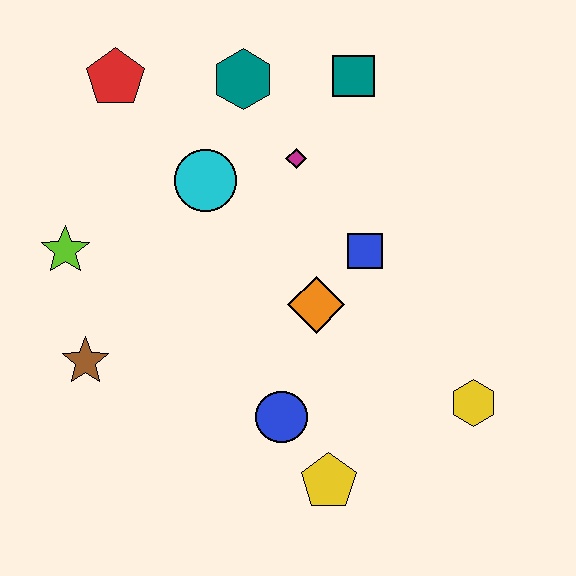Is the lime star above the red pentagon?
No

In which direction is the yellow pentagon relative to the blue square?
The yellow pentagon is below the blue square.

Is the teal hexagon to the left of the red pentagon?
No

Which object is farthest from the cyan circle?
The yellow hexagon is farthest from the cyan circle.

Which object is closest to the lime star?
The brown star is closest to the lime star.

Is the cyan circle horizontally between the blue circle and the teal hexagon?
No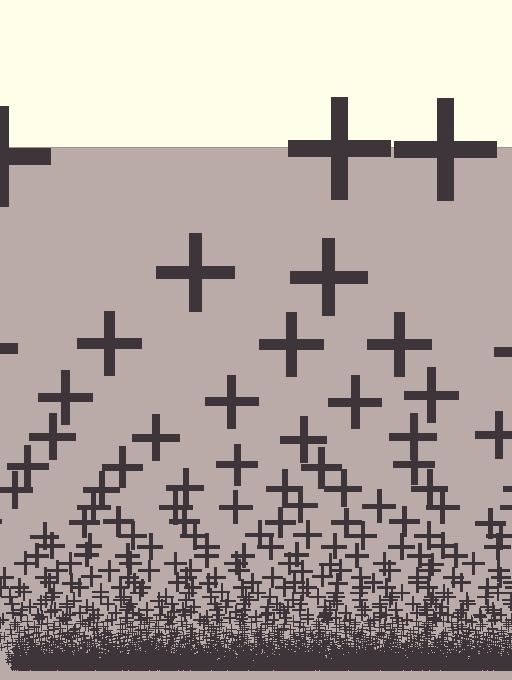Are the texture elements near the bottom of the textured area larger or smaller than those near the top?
Smaller. The gradient is inverted — elements near the bottom are smaller and denser.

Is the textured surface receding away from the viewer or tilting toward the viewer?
The surface appears to tilt toward the viewer. Texture elements get larger and sparser toward the top.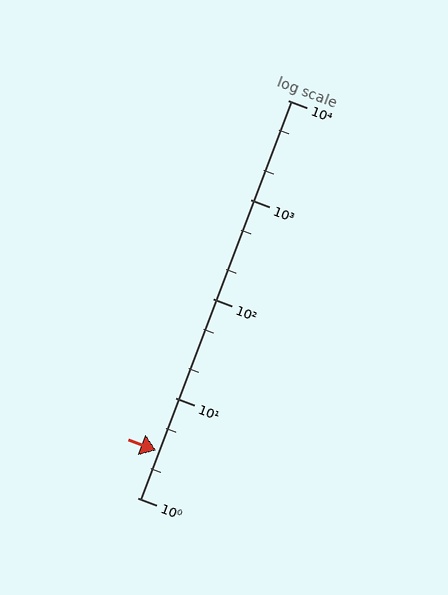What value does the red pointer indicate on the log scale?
The pointer indicates approximately 3.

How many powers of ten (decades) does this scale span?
The scale spans 4 decades, from 1 to 10000.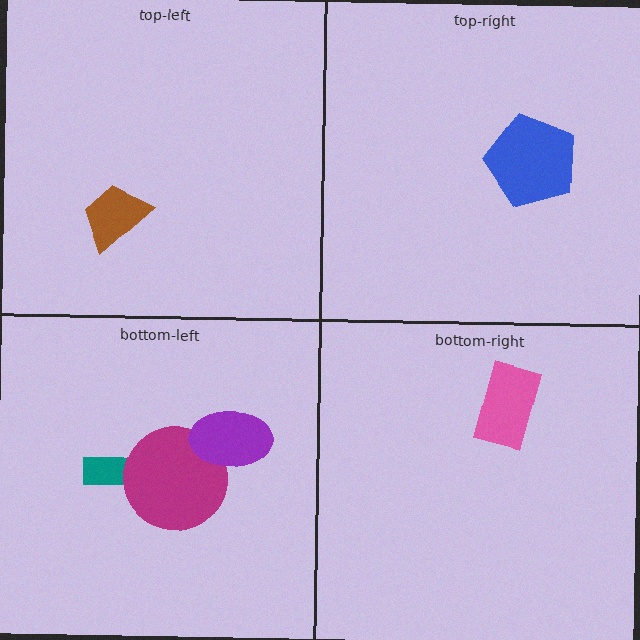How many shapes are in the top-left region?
1.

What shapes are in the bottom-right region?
The pink rectangle.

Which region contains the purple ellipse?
The bottom-left region.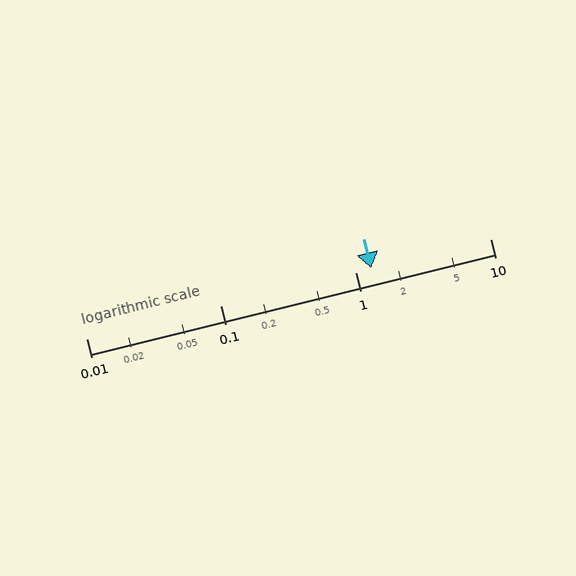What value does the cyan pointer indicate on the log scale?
The pointer indicates approximately 1.3.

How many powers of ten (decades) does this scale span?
The scale spans 3 decades, from 0.01 to 10.